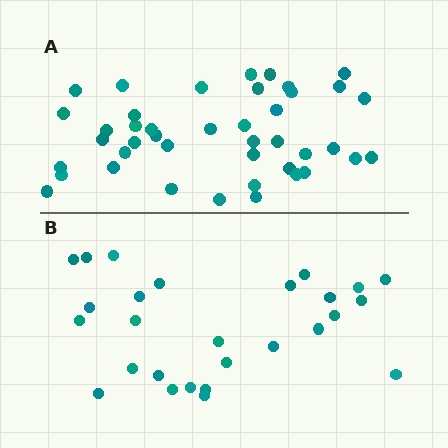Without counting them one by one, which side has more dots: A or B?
Region A (the top region) has more dots.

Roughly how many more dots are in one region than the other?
Region A has approximately 15 more dots than region B.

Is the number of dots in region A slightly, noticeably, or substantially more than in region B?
Region A has substantially more. The ratio is roughly 1.6 to 1.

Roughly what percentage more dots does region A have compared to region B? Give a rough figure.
About 55% more.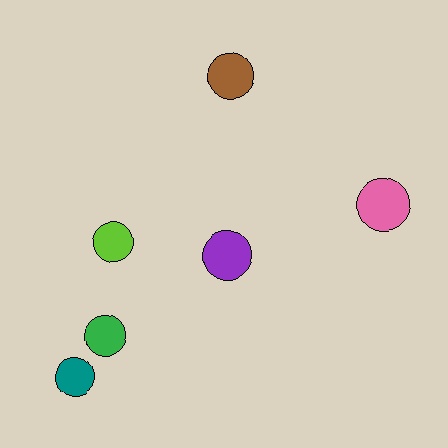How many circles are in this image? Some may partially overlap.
There are 6 circles.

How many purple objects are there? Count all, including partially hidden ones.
There is 1 purple object.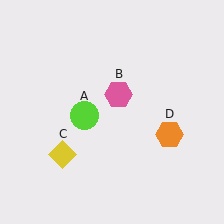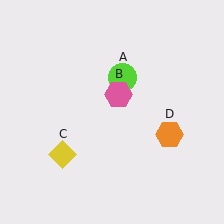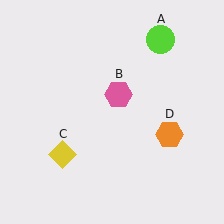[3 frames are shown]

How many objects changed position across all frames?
1 object changed position: lime circle (object A).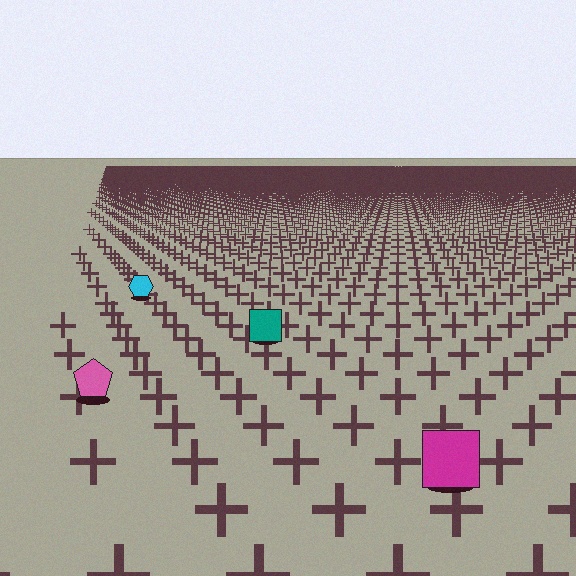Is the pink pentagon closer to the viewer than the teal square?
Yes. The pink pentagon is closer — you can tell from the texture gradient: the ground texture is coarser near it.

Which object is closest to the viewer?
The magenta square is closest. The texture marks near it are larger and more spread out.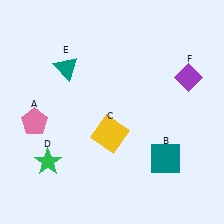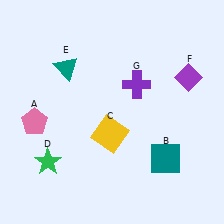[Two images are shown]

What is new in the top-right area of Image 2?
A purple cross (G) was added in the top-right area of Image 2.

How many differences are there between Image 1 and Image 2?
There is 1 difference between the two images.